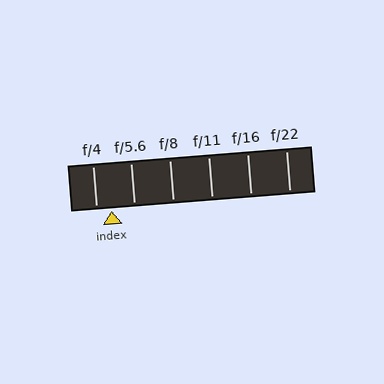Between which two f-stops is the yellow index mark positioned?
The index mark is between f/4 and f/5.6.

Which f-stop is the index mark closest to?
The index mark is closest to f/4.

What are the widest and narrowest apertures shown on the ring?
The widest aperture shown is f/4 and the narrowest is f/22.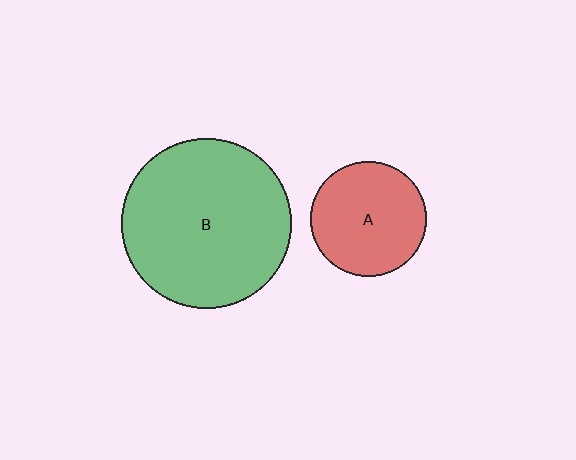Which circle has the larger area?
Circle B (green).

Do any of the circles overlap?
No, none of the circles overlap.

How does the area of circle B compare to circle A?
Approximately 2.2 times.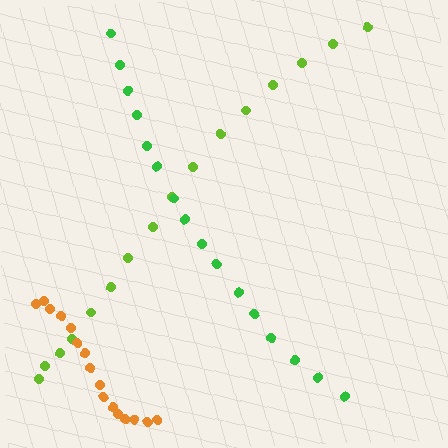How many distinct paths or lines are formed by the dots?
There are 3 distinct paths.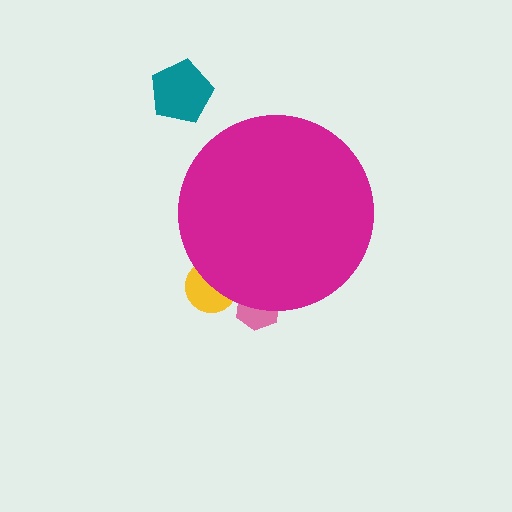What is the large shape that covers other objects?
A magenta circle.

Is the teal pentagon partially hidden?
No, the teal pentagon is fully visible.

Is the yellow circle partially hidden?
Yes, the yellow circle is partially hidden behind the magenta circle.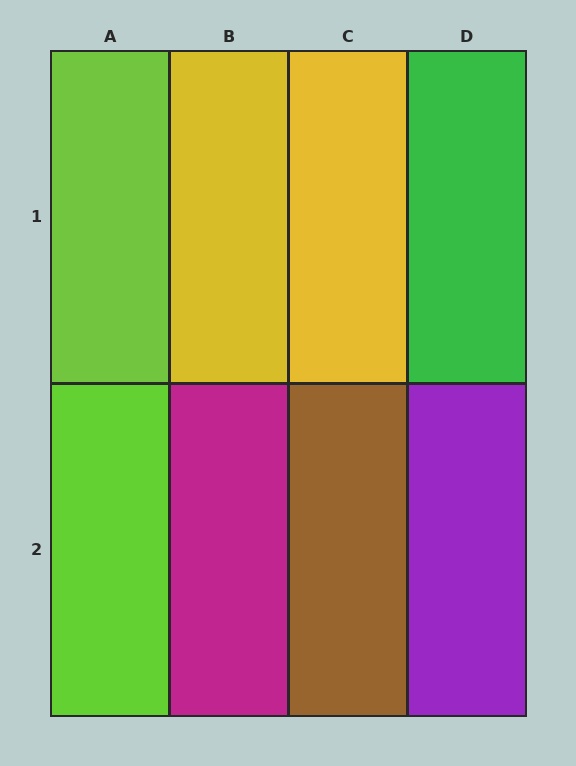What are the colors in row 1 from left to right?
Lime, yellow, yellow, green.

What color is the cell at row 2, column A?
Lime.